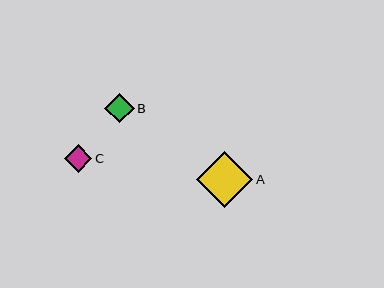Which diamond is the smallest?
Diamond C is the smallest with a size of approximately 28 pixels.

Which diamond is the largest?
Diamond A is the largest with a size of approximately 57 pixels.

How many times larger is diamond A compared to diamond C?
Diamond A is approximately 2.1 times the size of diamond C.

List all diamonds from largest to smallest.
From largest to smallest: A, B, C.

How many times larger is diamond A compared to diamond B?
Diamond A is approximately 2.0 times the size of diamond B.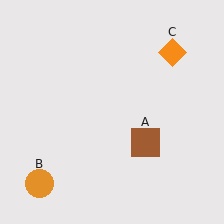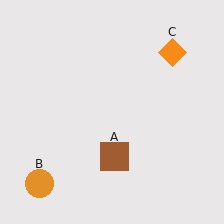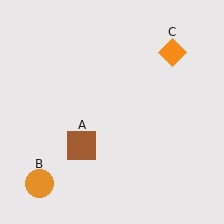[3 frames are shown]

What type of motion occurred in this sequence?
The brown square (object A) rotated clockwise around the center of the scene.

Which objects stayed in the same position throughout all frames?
Orange circle (object B) and orange diamond (object C) remained stationary.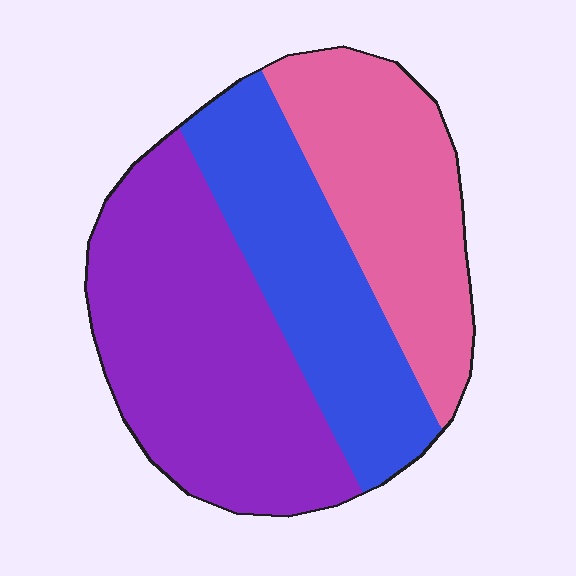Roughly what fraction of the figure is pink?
Pink takes up about one quarter (1/4) of the figure.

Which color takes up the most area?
Purple, at roughly 40%.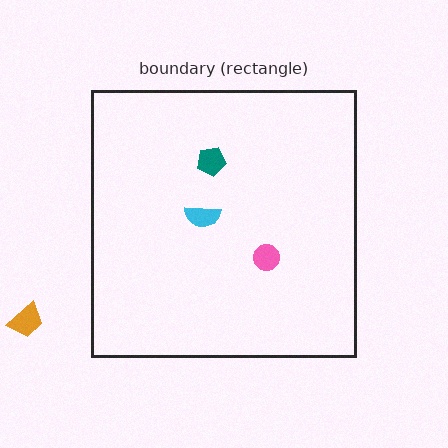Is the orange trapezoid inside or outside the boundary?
Outside.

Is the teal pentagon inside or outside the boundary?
Inside.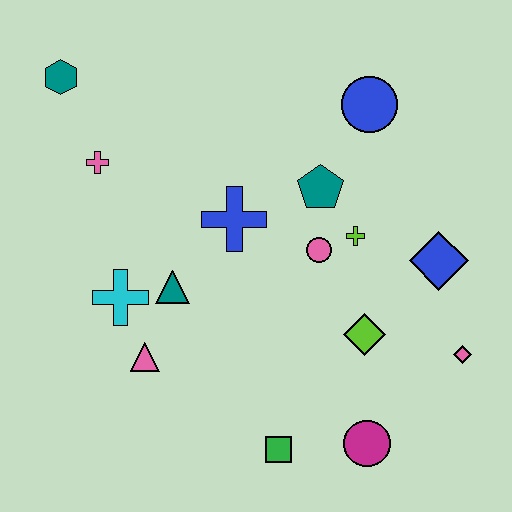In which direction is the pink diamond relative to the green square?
The pink diamond is to the right of the green square.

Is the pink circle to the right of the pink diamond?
No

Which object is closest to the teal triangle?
The cyan cross is closest to the teal triangle.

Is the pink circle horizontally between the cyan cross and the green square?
No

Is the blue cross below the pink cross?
Yes